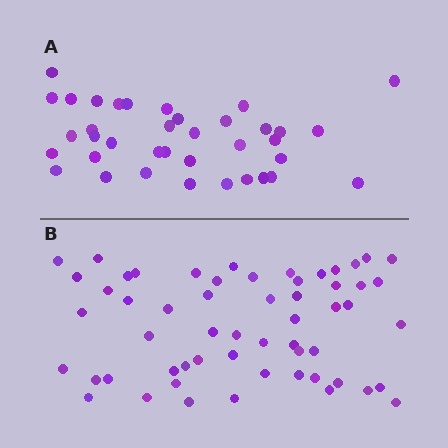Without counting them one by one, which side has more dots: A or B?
Region B (the bottom region) has more dots.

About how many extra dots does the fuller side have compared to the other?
Region B has approximately 20 more dots than region A.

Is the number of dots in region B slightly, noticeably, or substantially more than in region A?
Region B has substantially more. The ratio is roughly 1.5 to 1.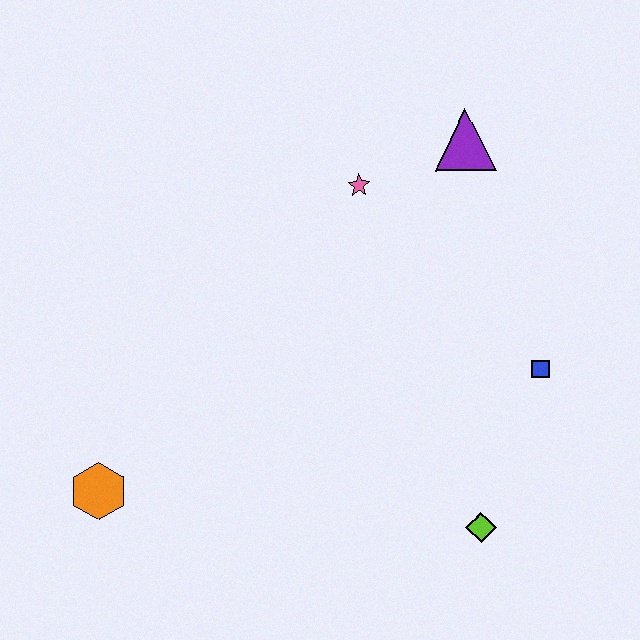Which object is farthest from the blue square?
The orange hexagon is farthest from the blue square.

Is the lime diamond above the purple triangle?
No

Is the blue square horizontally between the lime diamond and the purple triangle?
No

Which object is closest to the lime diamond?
The blue square is closest to the lime diamond.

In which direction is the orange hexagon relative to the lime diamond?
The orange hexagon is to the left of the lime diamond.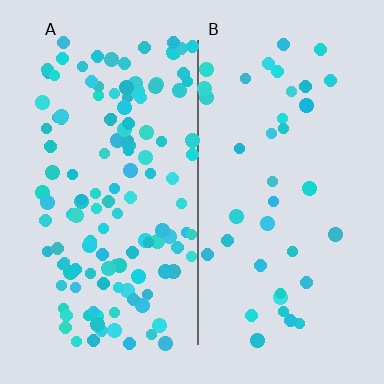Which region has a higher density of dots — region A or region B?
A (the left).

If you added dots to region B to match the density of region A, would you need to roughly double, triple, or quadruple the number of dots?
Approximately triple.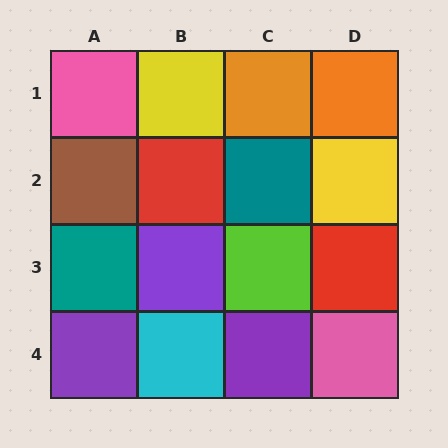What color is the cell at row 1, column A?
Pink.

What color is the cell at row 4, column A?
Purple.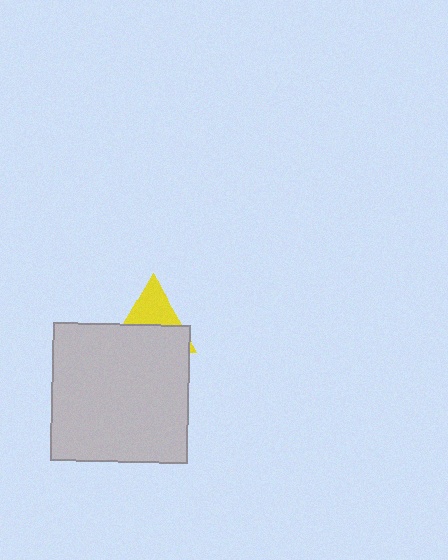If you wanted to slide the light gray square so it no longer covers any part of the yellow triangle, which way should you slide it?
Slide it down — that is the most direct way to separate the two shapes.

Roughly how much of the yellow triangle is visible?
A small part of it is visible (roughly 43%).